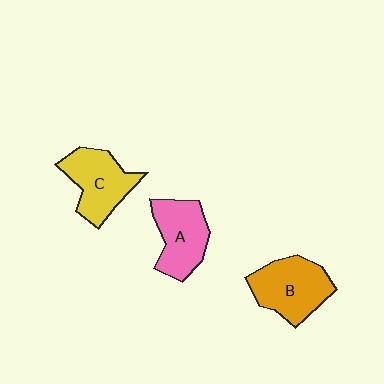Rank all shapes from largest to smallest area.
From largest to smallest: B (orange), C (yellow), A (pink).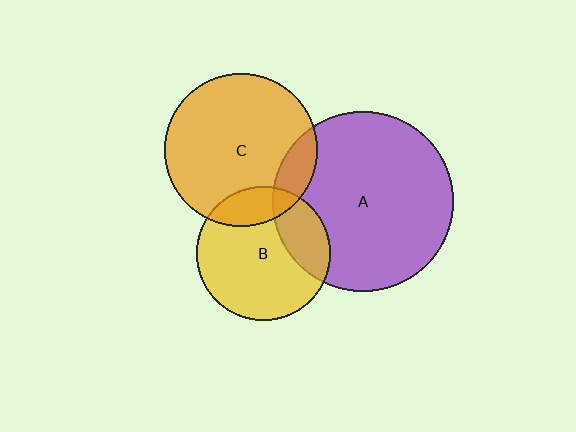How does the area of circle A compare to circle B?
Approximately 1.8 times.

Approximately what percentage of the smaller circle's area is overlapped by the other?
Approximately 15%.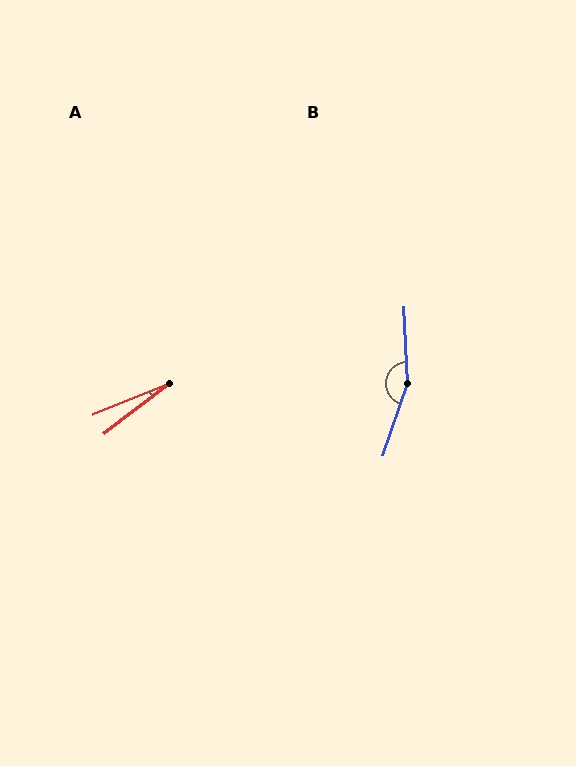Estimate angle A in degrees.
Approximately 16 degrees.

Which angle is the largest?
B, at approximately 159 degrees.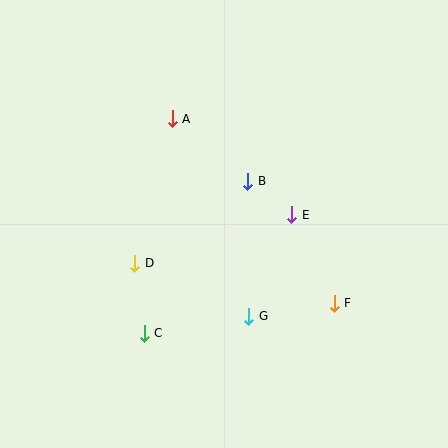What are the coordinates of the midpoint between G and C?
The midpoint between G and C is at (197, 325).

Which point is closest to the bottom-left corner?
Point C is closest to the bottom-left corner.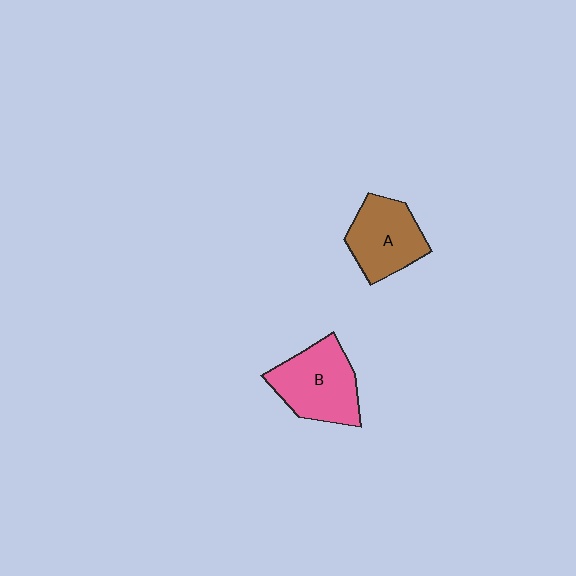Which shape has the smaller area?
Shape A (brown).